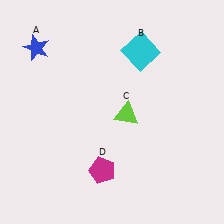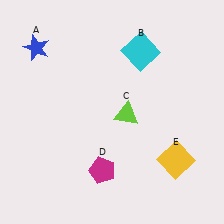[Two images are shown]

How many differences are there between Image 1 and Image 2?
There is 1 difference between the two images.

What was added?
A yellow square (E) was added in Image 2.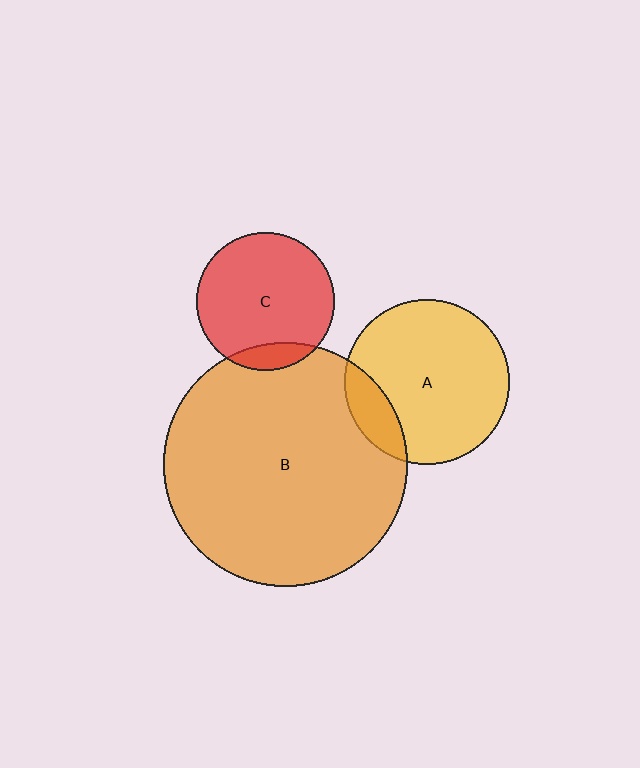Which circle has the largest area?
Circle B (orange).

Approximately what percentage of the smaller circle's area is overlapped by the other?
Approximately 15%.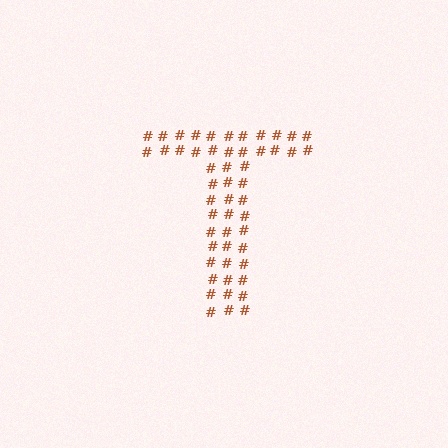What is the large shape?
The large shape is the letter T.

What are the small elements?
The small elements are hash symbols.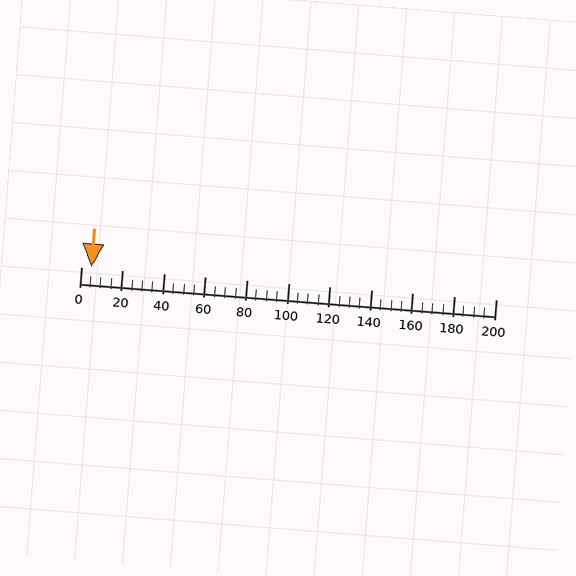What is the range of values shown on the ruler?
The ruler shows values from 0 to 200.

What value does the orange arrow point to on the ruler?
The orange arrow points to approximately 5.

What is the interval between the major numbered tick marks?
The major tick marks are spaced 20 units apart.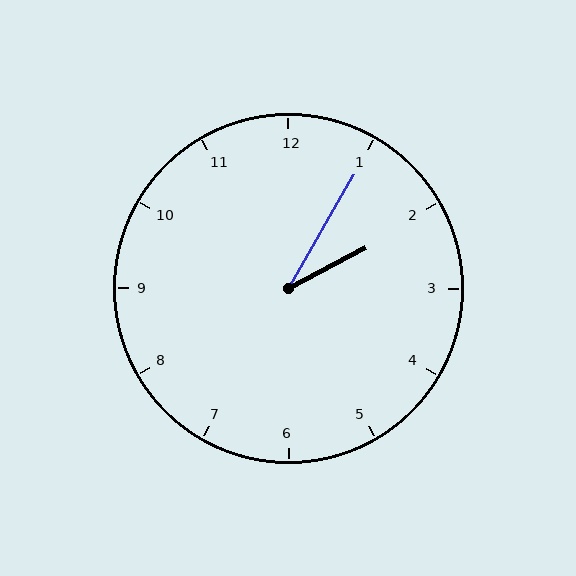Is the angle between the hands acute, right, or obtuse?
It is acute.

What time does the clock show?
2:05.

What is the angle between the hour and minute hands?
Approximately 32 degrees.